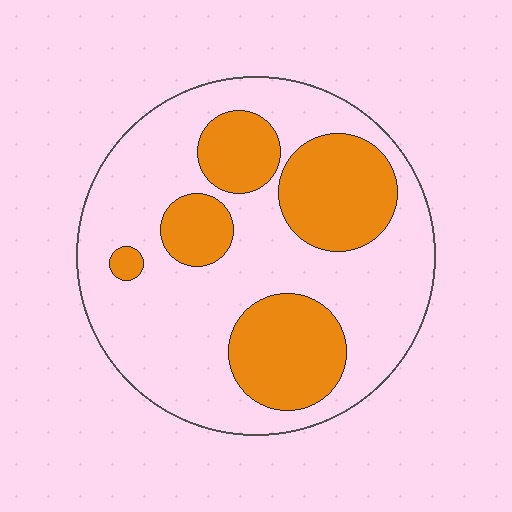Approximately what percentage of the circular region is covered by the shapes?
Approximately 30%.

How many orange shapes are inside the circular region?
5.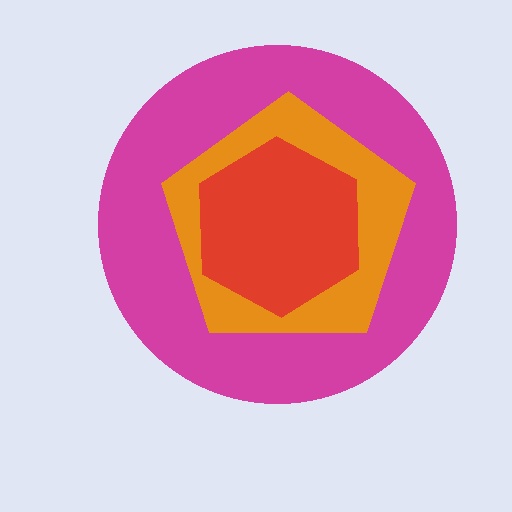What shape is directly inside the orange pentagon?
The red hexagon.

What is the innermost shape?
The red hexagon.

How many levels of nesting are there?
3.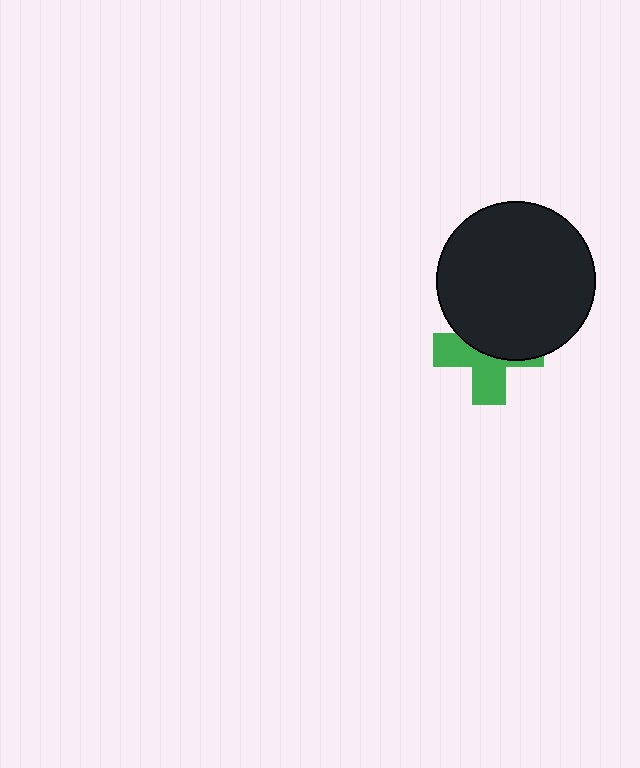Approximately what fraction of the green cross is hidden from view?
Roughly 50% of the green cross is hidden behind the black circle.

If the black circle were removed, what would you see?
You would see the complete green cross.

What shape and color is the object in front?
The object in front is a black circle.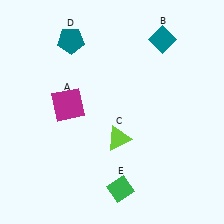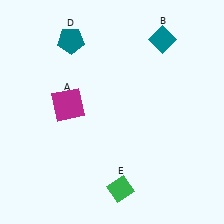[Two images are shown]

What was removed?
The lime triangle (C) was removed in Image 2.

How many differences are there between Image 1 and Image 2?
There is 1 difference between the two images.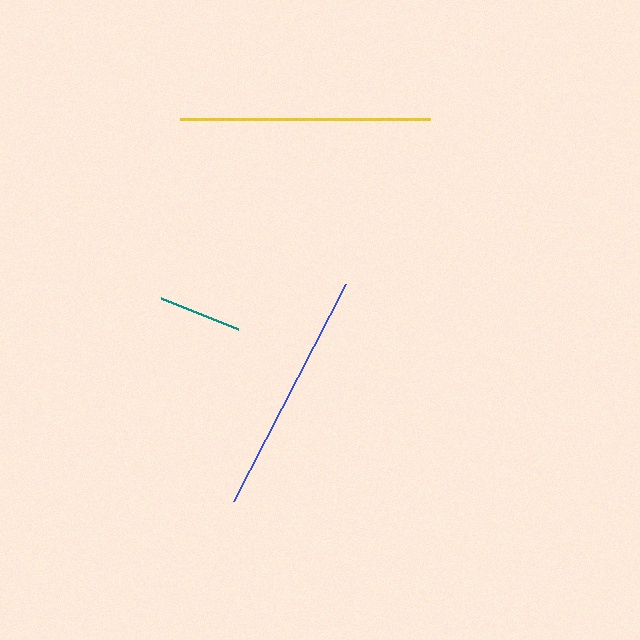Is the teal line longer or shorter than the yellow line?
The yellow line is longer than the teal line.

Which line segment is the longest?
The yellow line is the longest at approximately 250 pixels.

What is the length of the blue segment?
The blue segment is approximately 245 pixels long.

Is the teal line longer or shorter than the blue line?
The blue line is longer than the teal line.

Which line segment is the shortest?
The teal line is the shortest at approximately 83 pixels.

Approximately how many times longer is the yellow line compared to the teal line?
The yellow line is approximately 3.0 times the length of the teal line.